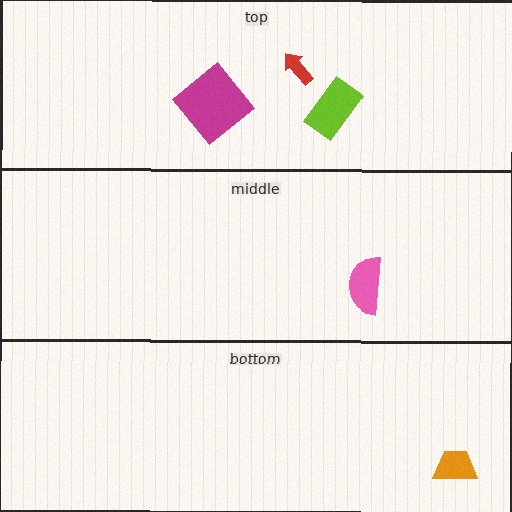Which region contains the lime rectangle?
The top region.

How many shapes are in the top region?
3.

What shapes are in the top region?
The red arrow, the magenta diamond, the lime rectangle.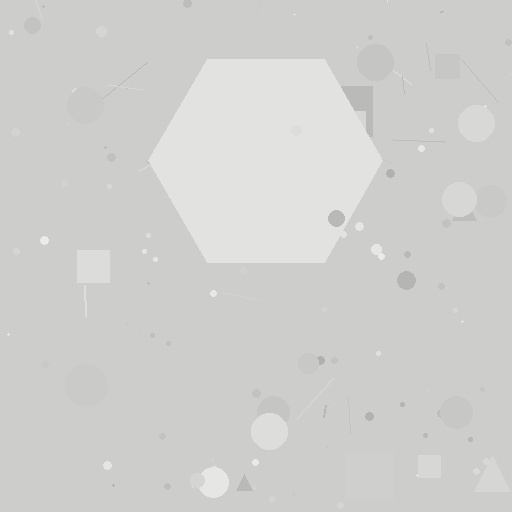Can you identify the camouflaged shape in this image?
The camouflaged shape is a hexagon.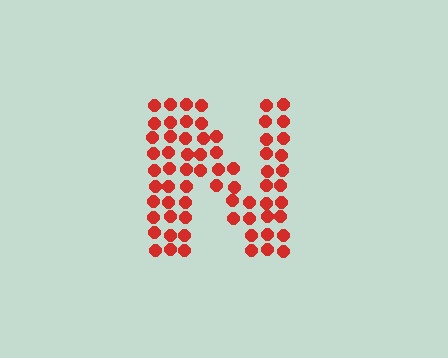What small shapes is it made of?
It is made of small circles.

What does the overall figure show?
The overall figure shows the letter N.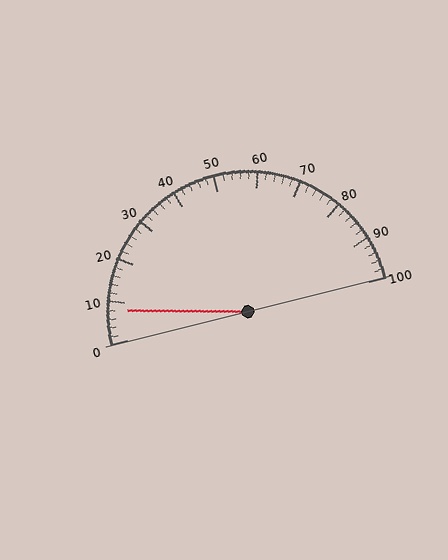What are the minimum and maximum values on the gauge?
The gauge ranges from 0 to 100.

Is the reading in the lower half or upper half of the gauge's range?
The reading is in the lower half of the range (0 to 100).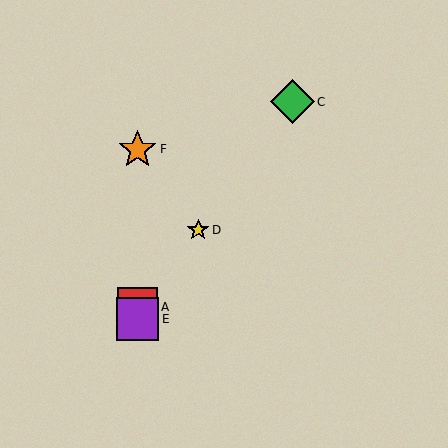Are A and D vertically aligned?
No, A is at x≈137 and D is at x≈198.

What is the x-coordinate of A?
Object A is at x≈137.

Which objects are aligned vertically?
Objects A, B, E, F are aligned vertically.